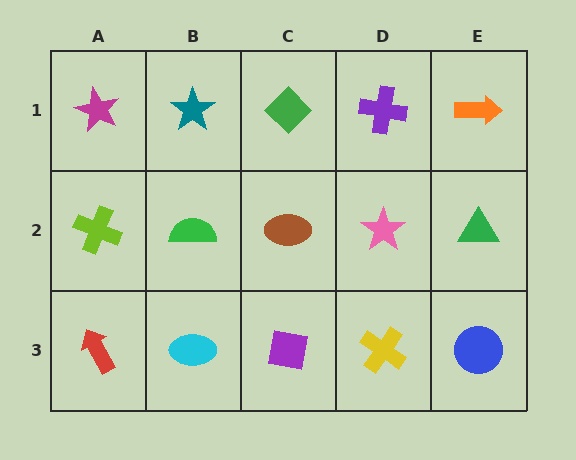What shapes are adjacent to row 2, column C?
A green diamond (row 1, column C), a purple square (row 3, column C), a green semicircle (row 2, column B), a pink star (row 2, column D).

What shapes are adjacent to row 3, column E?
A green triangle (row 2, column E), a yellow cross (row 3, column D).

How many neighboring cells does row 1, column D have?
3.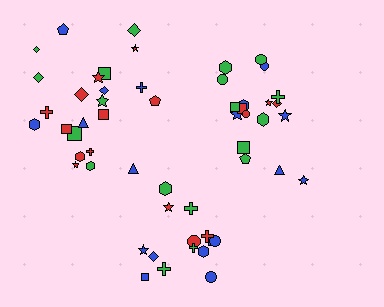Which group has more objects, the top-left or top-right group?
The top-left group.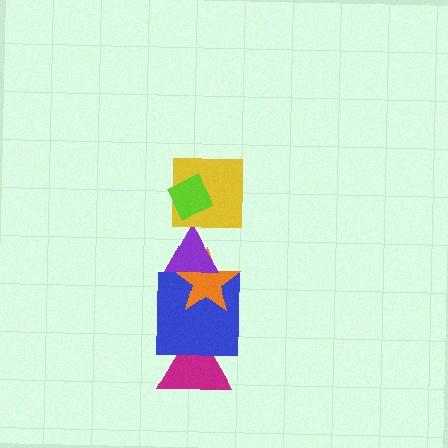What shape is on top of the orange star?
The purple triangle is on top of the orange star.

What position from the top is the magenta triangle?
The magenta triangle is 6th from the top.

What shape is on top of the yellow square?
The lime diamond is on top of the yellow square.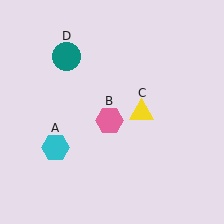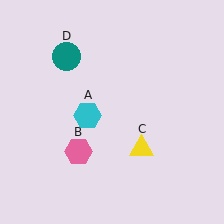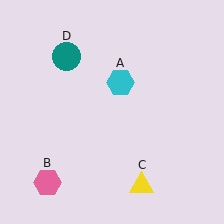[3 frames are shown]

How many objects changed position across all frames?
3 objects changed position: cyan hexagon (object A), pink hexagon (object B), yellow triangle (object C).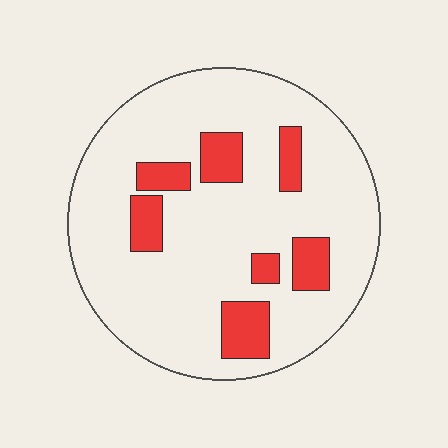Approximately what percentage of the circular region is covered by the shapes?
Approximately 15%.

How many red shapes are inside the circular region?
7.